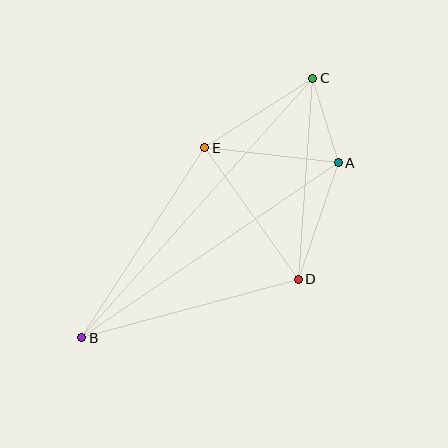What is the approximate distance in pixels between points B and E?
The distance between B and E is approximately 226 pixels.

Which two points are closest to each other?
Points A and C are closest to each other.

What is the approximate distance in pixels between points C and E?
The distance between C and E is approximately 128 pixels.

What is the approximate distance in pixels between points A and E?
The distance between A and E is approximately 134 pixels.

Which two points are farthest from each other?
Points B and C are farthest from each other.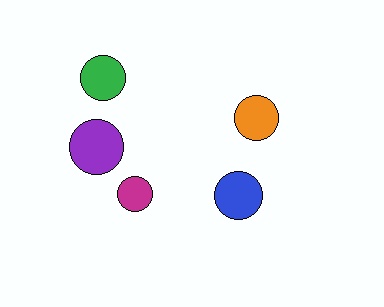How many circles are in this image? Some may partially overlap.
There are 5 circles.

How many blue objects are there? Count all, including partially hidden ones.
There is 1 blue object.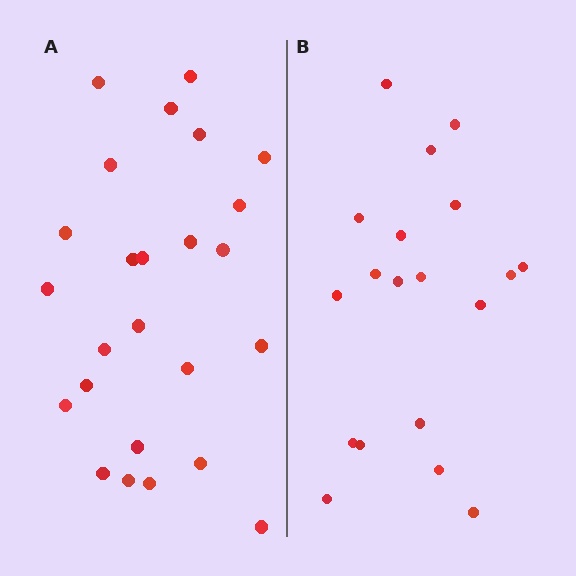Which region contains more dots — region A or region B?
Region A (the left region) has more dots.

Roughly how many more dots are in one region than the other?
Region A has about 6 more dots than region B.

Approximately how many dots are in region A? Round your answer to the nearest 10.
About 20 dots. (The exact count is 25, which rounds to 20.)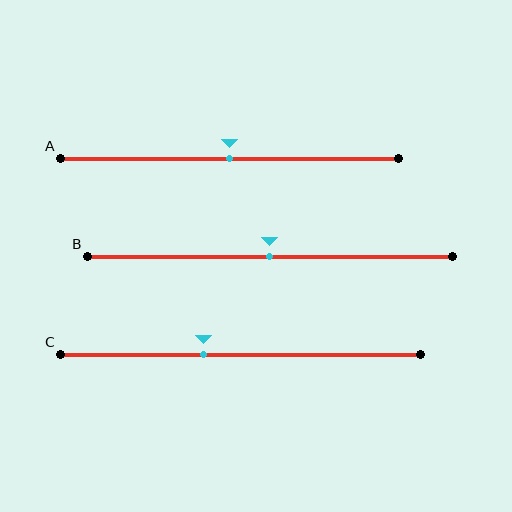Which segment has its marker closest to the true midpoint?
Segment A has its marker closest to the true midpoint.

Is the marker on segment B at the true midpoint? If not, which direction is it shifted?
Yes, the marker on segment B is at the true midpoint.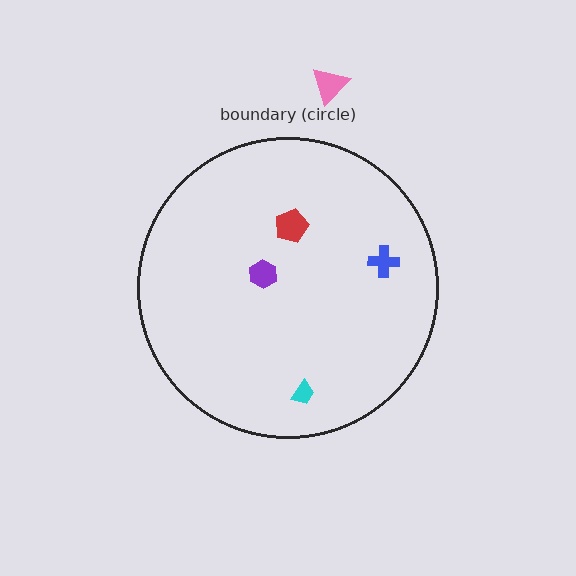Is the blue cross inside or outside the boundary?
Inside.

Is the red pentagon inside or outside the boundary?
Inside.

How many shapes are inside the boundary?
4 inside, 1 outside.